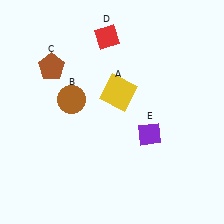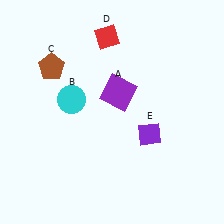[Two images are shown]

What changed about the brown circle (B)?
In Image 1, B is brown. In Image 2, it changed to cyan.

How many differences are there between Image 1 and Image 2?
There are 2 differences between the two images.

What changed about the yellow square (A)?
In Image 1, A is yellow. In Image 2, it changed to purple.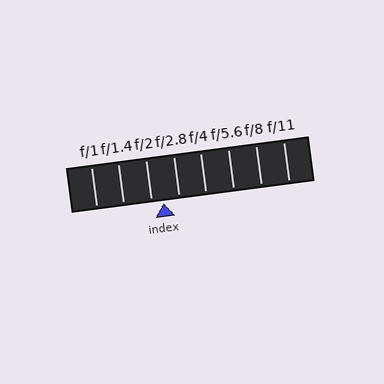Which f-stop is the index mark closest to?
The index mark is closest to f/2.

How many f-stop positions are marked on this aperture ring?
There are 8 f-stop positions marked.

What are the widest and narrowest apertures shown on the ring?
The widest aperture shown is f/1 and the narrowest is f/11.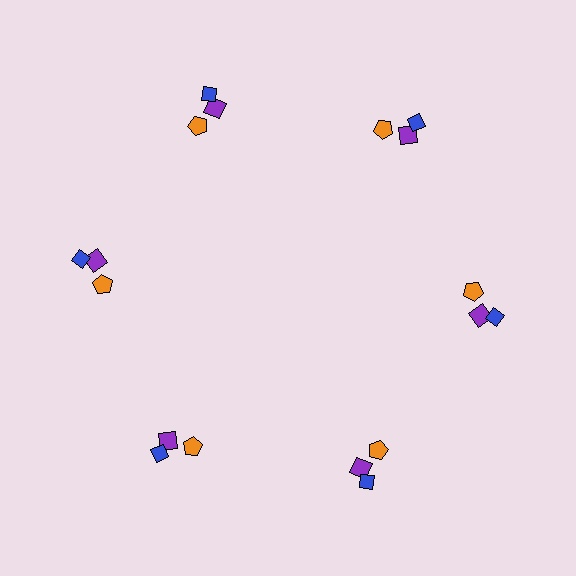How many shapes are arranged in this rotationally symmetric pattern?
There are 18 shapes, arranged in 6 groups of 3.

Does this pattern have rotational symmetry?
Yes, this pattern has 6-fold rotational symmetry. It looks the same after rotating 60 degrees around the center.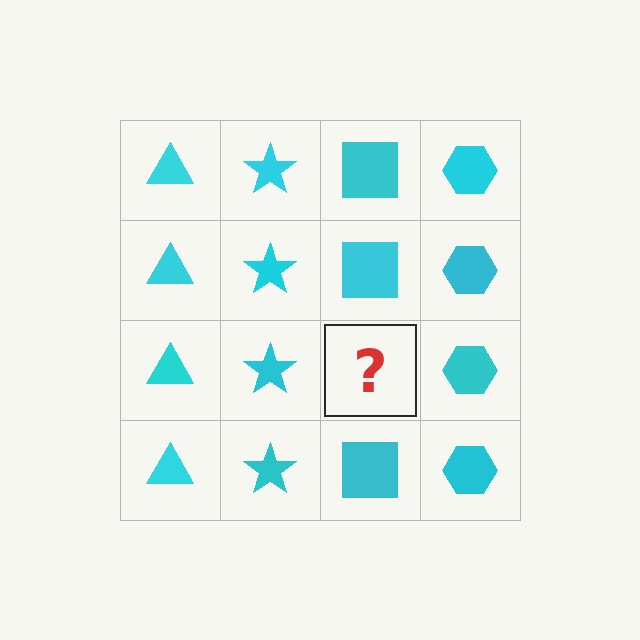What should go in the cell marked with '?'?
The missing cell should contain a cyan square.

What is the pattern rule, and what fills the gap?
The rule is that each column has a consistent shape. The gap should be filled with a cyan square.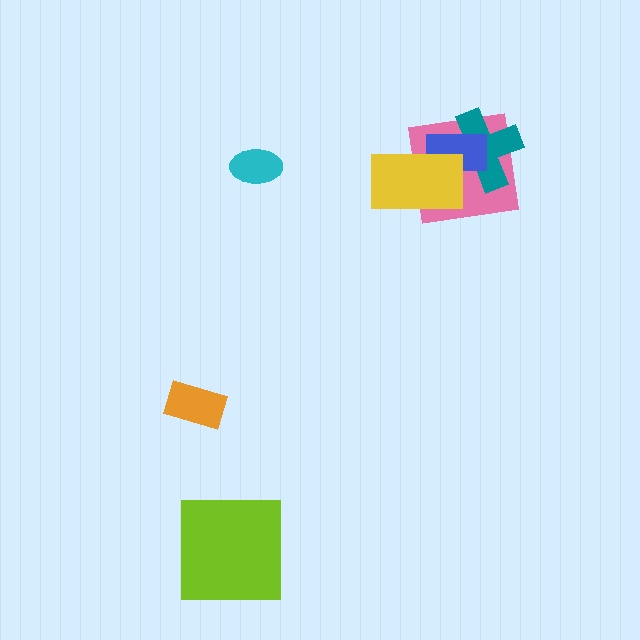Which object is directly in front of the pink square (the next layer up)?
The teal cross is directly in front of the pink square.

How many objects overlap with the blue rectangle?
3 objects overlap with the blue rectangle.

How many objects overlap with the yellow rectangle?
3 objects overlap with the yellow rectangle.